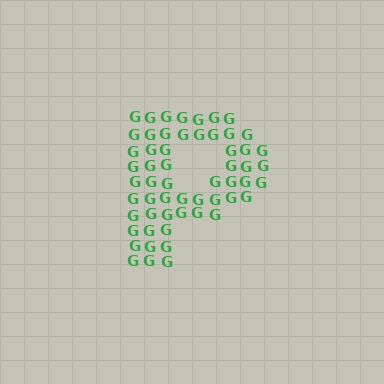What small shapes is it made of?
It is made of small letter G's.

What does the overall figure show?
The overall figure shows the letter P.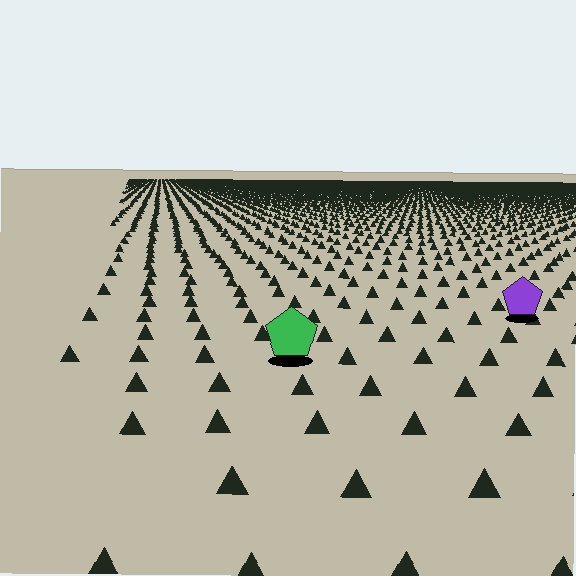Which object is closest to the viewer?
The green pentagon is closest. The texture marks near it are larger and more spread out.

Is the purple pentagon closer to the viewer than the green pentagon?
No. The green pentagon is closer — you can tell from the texture gradient: the ground texture is coarser near it.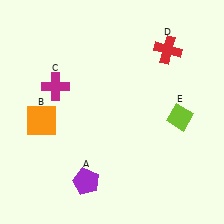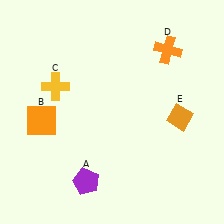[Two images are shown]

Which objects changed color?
C changed from magenta to yellow. D changed from red to orange. E changed from lime to orange.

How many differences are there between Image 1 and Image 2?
There are 3 differences between the two images.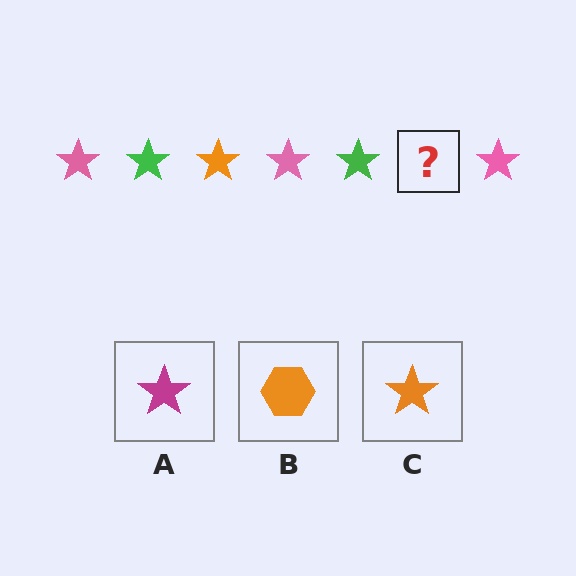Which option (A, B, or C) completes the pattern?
C.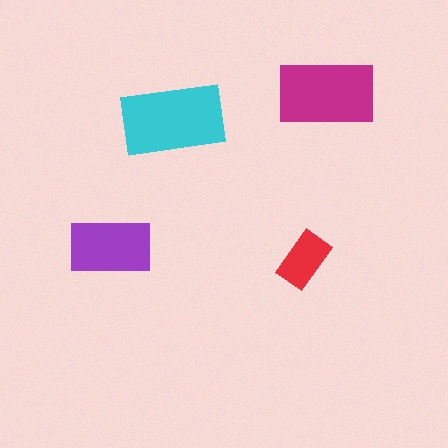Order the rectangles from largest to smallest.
the cyan one, the magenta one, the purple one, the red one.